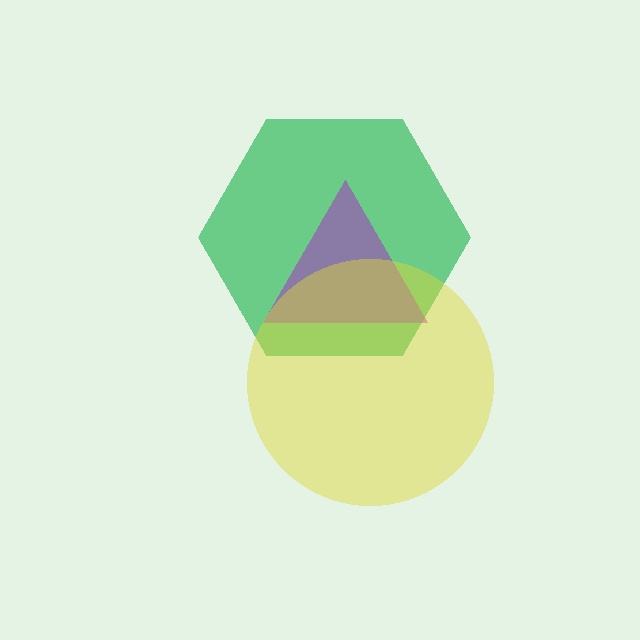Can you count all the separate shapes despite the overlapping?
Yes, there are 3 separate shapes.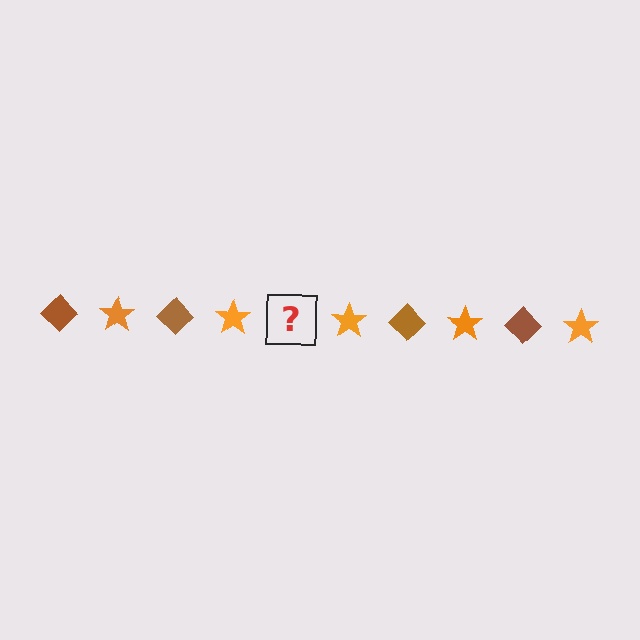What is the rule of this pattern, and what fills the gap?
The rule is that the pattern alternates between brown diamond and orange star. The gap should be filled with a brown diamond.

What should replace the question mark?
The question mark should be replaced with a brown diamond.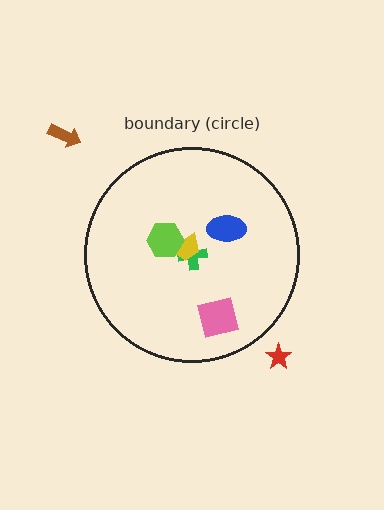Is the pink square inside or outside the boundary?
Inside.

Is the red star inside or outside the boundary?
Outside.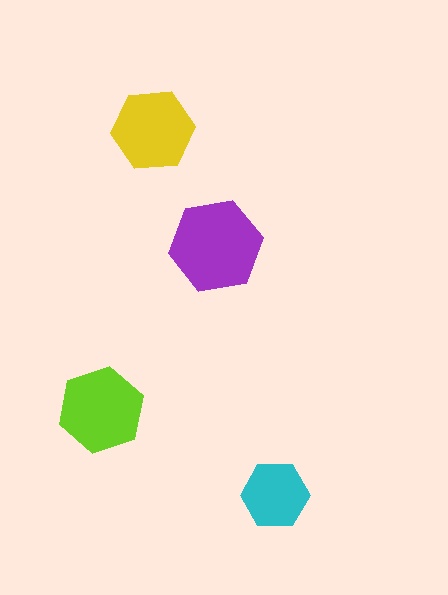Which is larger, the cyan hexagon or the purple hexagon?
The purple one.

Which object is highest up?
The yellow hexagon is topmost.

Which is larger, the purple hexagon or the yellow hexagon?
The purple one.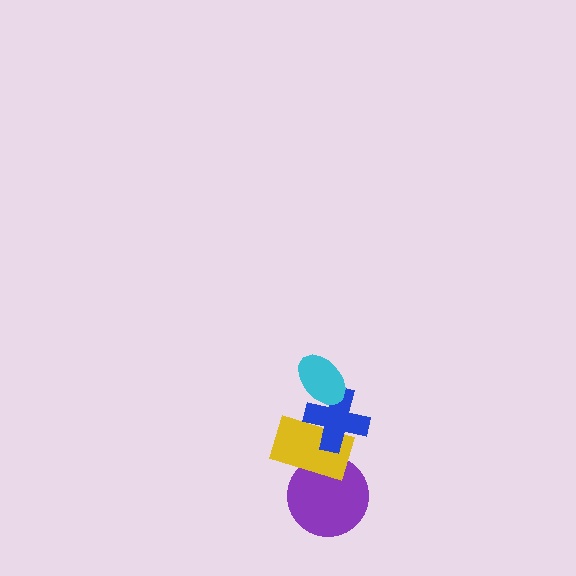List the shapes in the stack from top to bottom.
From top to bottom: the cyan ellipse, the blue cross, the yellow rectangle, the purple circle.